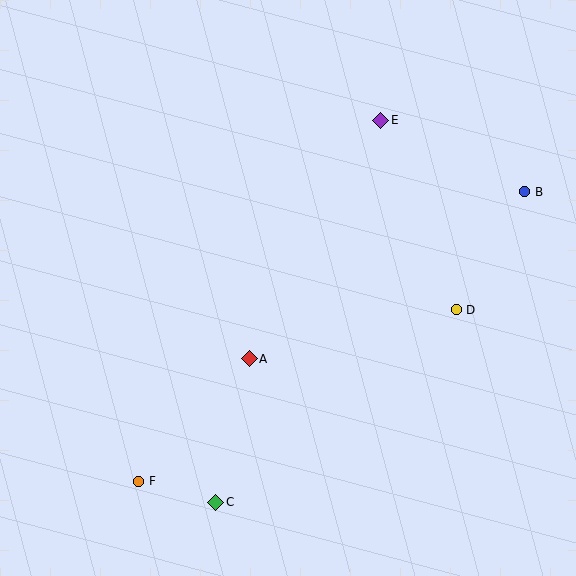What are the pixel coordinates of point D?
Point D is at (456, 310).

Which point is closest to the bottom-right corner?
Point D is closest to the bottom-right corner.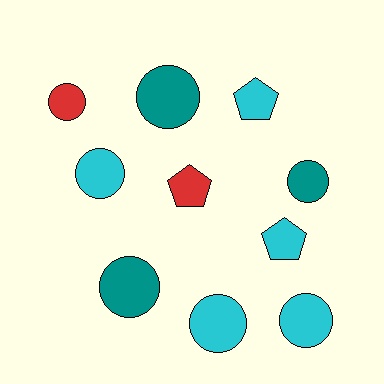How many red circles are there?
There is 1 red circle.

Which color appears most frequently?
Cyan, with 5 objects.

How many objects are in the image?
There are 10 objects.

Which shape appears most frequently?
Circle, with 7 objects.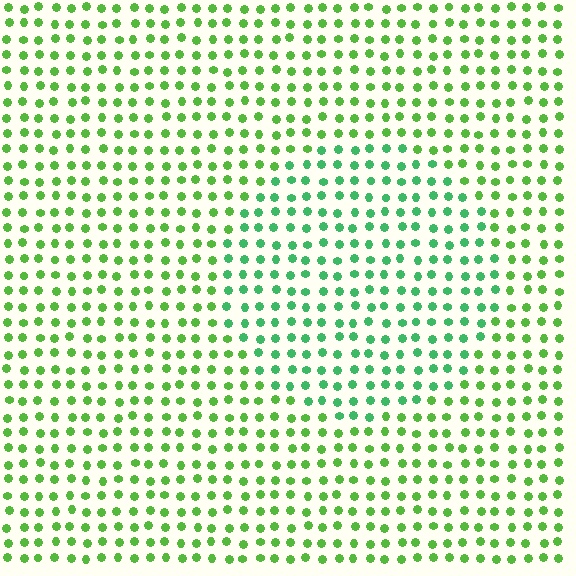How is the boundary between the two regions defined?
The boundary is defined purely by a slight shift in hue (about 30 degrees). Spacing, size, and orientation are identical on both sides.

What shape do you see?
I see a circle.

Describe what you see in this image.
The image is filled with small lime elements in a uniform arrangement. A circle-shaped region is visible where the elements are tinted to a slightly different hue, forming a subtle color boundary.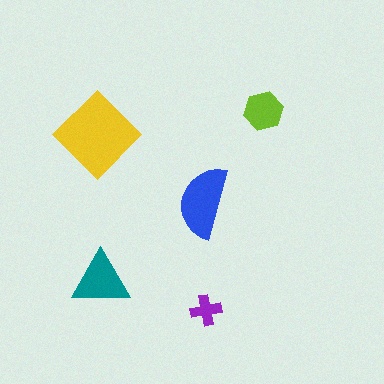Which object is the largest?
The yellow diamond.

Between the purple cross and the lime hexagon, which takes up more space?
The lime hexagon.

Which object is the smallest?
The purple cross.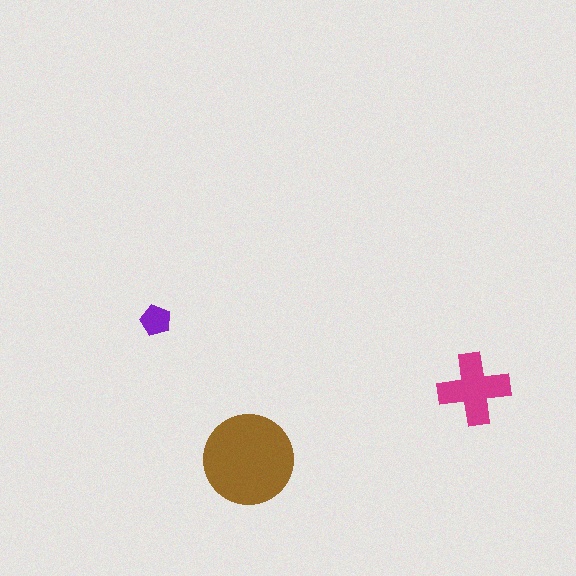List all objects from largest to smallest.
The brown circle, the magenta cross, the purple pentagon.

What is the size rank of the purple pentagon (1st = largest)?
3rd.